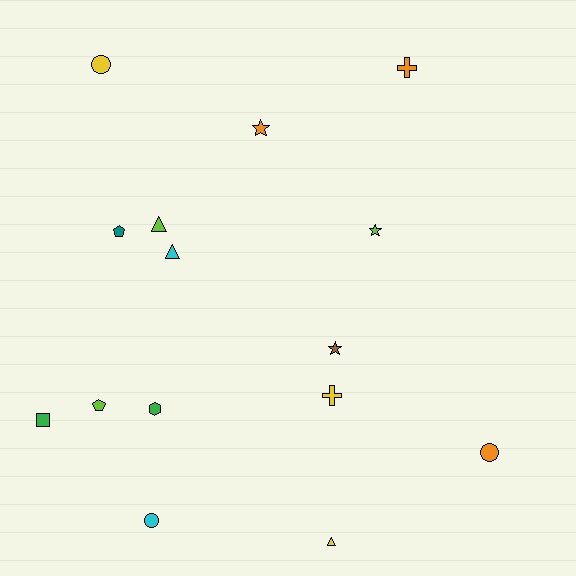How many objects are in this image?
There are 15 objects.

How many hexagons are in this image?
There is 1 hexagon.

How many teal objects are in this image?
There is 1 teal object.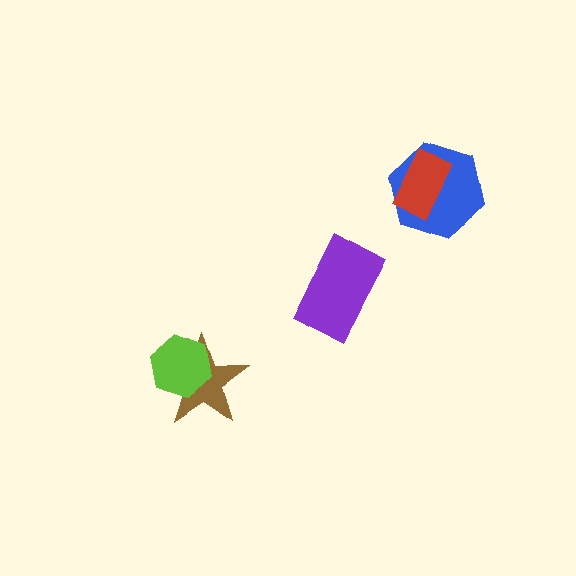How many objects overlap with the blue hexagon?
1 object overlaps with the blue hexagon.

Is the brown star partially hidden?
Yes, it is partially covered by another shape.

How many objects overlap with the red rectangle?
1 object overlaps with the red rectangle.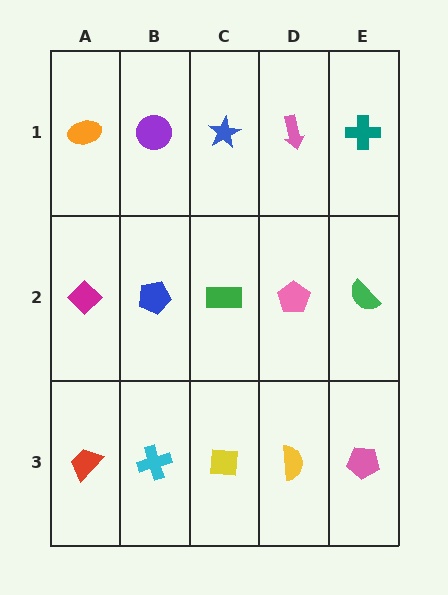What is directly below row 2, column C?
A yellow square.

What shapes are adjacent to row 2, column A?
An orange ellipse (row 1, column A), a red trapezoid (row 3, column A), a blue pentagon (row 2, column B).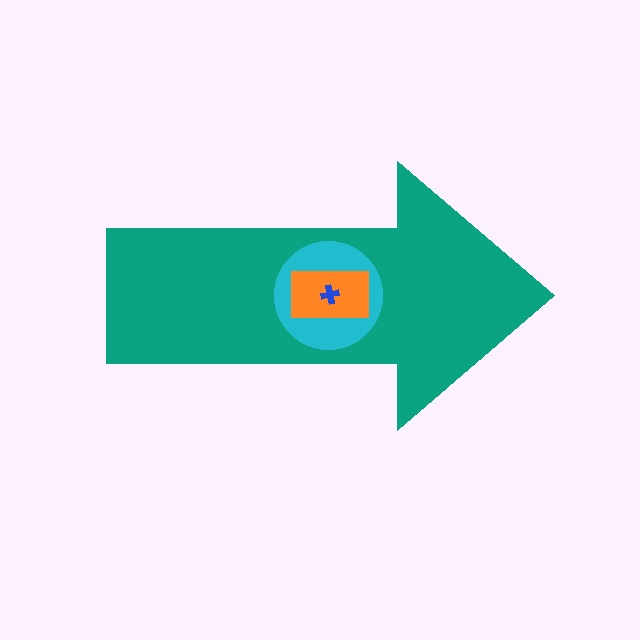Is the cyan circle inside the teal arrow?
Yes.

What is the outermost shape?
The teal arrow.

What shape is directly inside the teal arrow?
The cyan circle.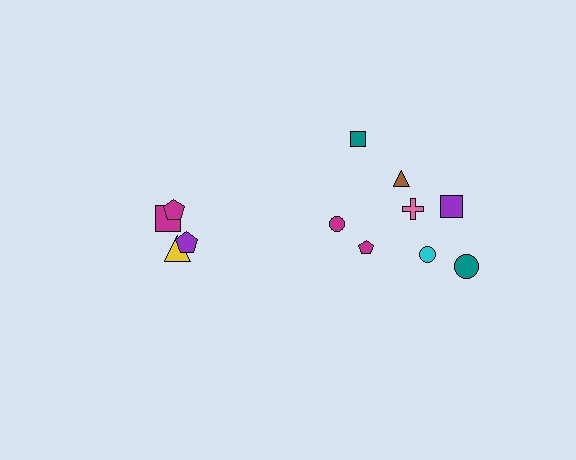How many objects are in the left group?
There are 4 objects.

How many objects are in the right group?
There are 8 objects.